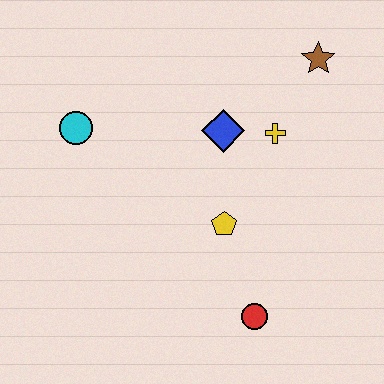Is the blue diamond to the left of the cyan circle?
No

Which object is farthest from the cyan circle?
The red circle is farthest from the cyan circle.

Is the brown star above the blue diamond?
Yes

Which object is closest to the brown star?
The yellow cross is closest to the brown star.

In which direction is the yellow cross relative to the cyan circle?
The yellow cross is to the right of the cyan circle.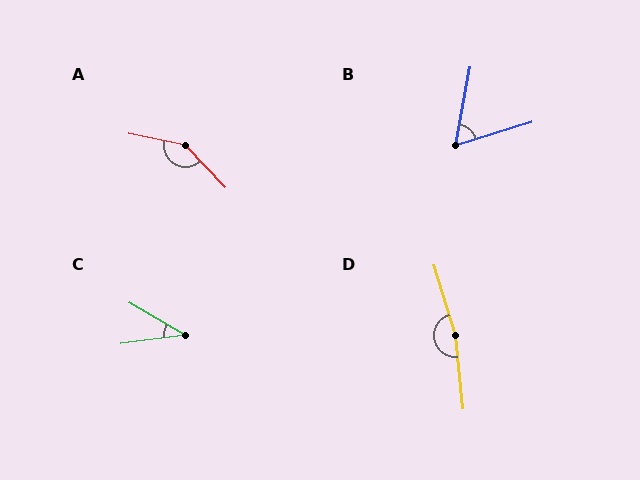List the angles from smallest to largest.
C (38°), B (63°), A (145°), D (169°).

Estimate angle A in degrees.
Approximately 145 degrees.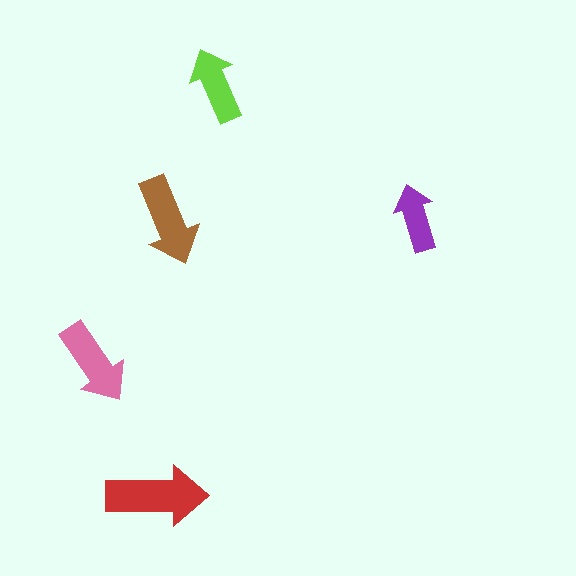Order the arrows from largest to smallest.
the red one, the brown one, the pink one, the lime one, the purple one.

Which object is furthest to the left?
The pink arrow is leftmost.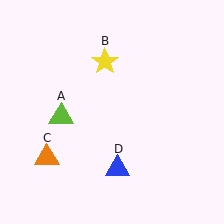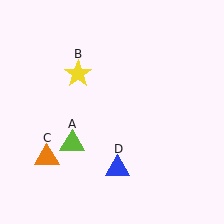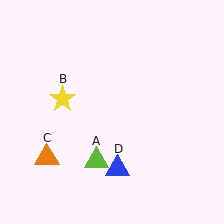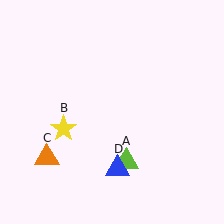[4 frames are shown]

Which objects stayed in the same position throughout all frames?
Orange triangle (object C) and blue triangle (object D) remained stationary.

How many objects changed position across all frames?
2 objects changed position: lime triangle (object A), yellow star (object B).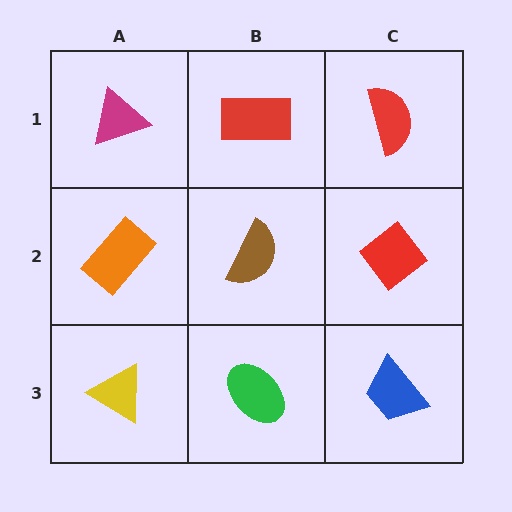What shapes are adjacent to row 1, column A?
An orange rectangle (row 2, column A), a red rectangle (row 1, column B).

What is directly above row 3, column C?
A red diamond.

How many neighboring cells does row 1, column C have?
2.